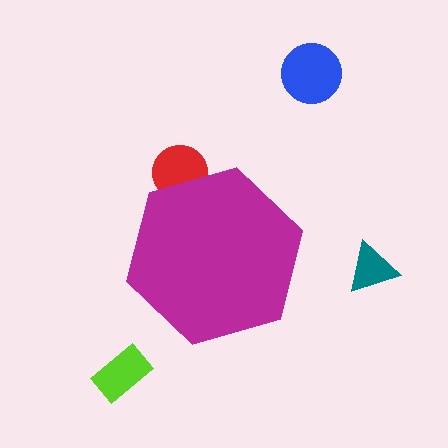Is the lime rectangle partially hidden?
No, the lime rectangle is fully visible.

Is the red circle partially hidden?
Yes, the red circle is partially hidden behind the magenta hexagon.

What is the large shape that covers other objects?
A magenta hexagon.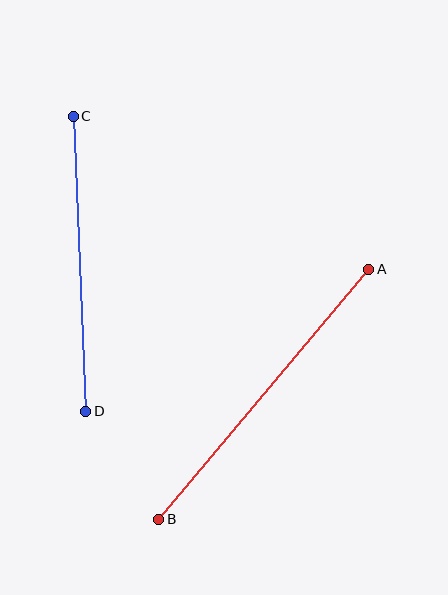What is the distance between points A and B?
The distance is approximately 327 pixels.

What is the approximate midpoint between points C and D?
The midpoint is at approximately (79, 264) pixels.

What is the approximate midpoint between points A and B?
The midpoint is at approximately (264, 394) pixels.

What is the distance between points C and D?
The distance is approximately 295 pixels.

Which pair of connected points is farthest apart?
Points A and B are farthest apart.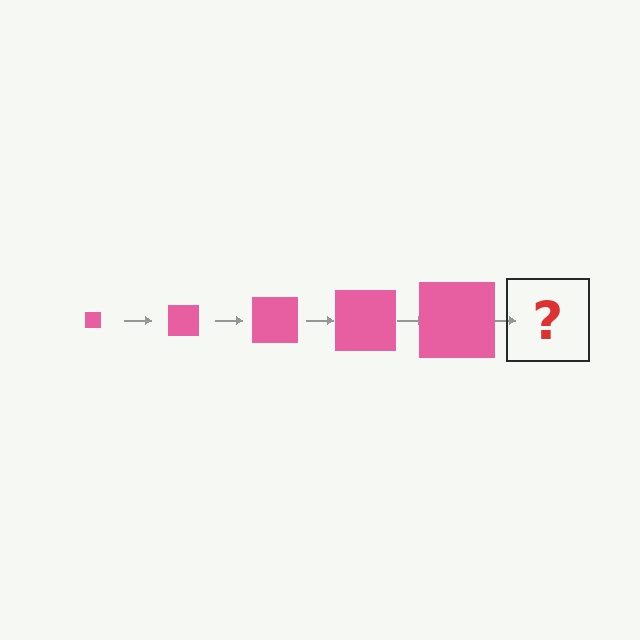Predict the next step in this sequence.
The next step is a pink square, larger than the previous one.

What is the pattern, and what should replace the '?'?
The pattern is that the square gets progressively larger each step. The '?' should be a pink square, larger than the previous one.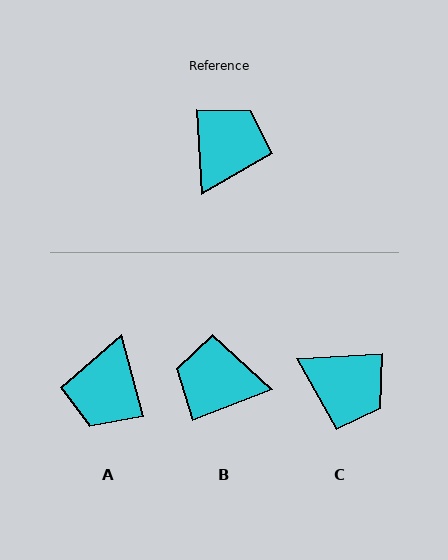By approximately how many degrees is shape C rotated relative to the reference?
Approximately 90 degrees clockwise.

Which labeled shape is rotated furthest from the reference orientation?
A, about 169 degrees away.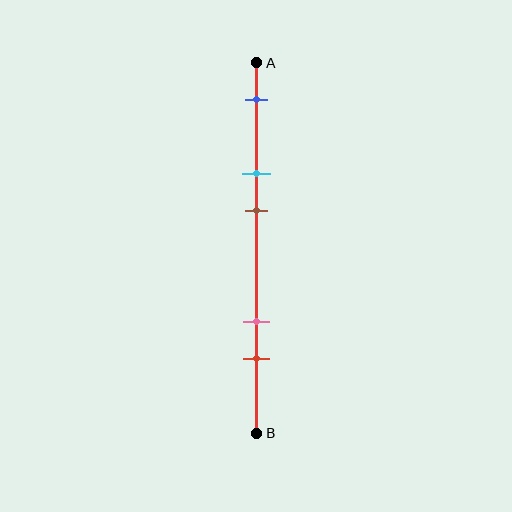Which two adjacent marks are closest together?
The cyan and brown marks are the closest adjacent pair.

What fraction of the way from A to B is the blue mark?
The blue mark is approximately 10% (0.1) of the way from A to B.